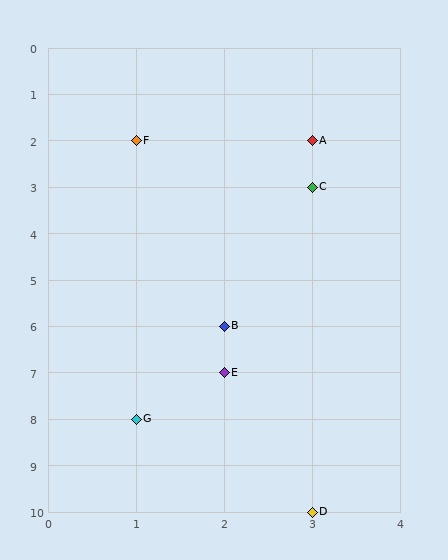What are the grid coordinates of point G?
Point G is at grid coordinates (1, 8).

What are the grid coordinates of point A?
Point A is at grid coordinates (3, 2).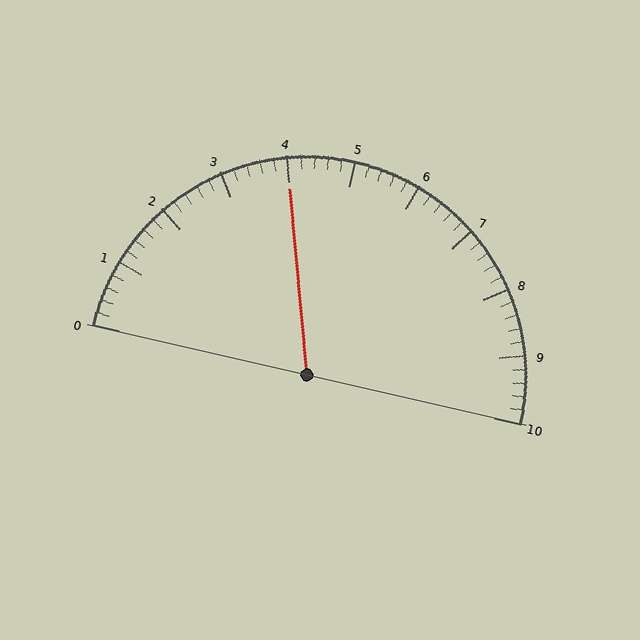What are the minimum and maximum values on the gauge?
The gauge ranges from 0 to 10.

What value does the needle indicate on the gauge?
The needle indicates approximately 4.0.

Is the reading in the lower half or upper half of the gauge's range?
The reading is in the lower half of the range (0 to 10).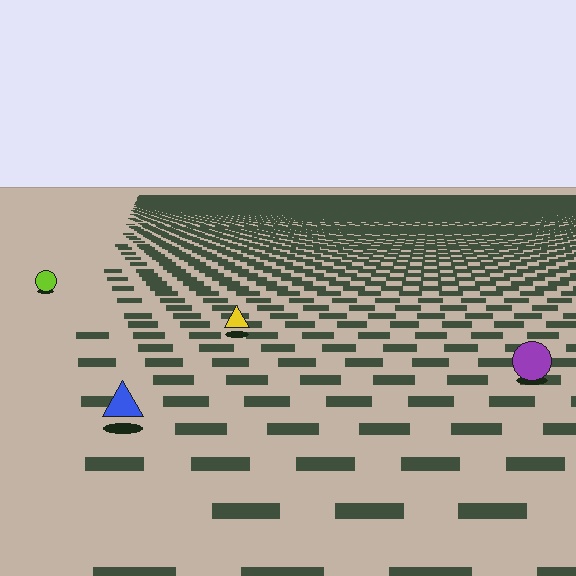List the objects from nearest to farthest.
From nearest to farthest: the blue triangle, the purple circle, the yellow triangle, the lime circle.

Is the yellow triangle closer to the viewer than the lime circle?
Yes. The yellow triangle is closer — you can tell from the texture gradient: the ground texture is coarser near it.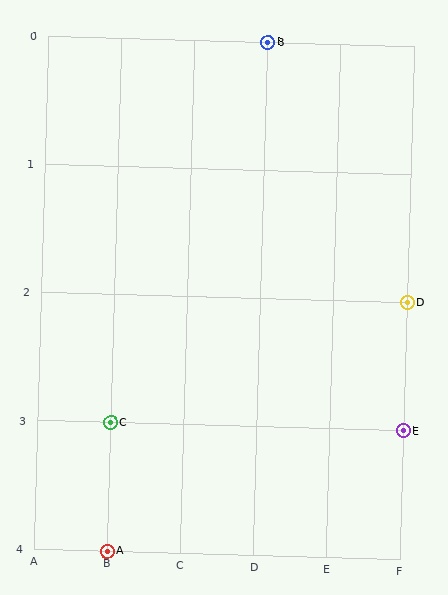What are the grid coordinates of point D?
Point D is at grid coordinates (F, 2).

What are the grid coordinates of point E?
Point E is at grid coordinates (F, 3).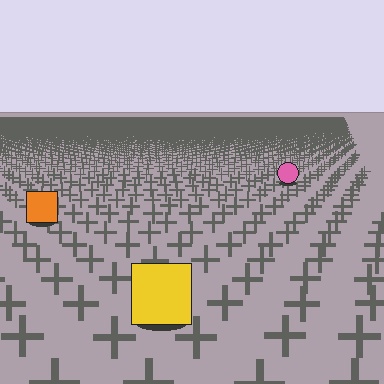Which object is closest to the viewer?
The yellow square is closest. The texture marks near it are larger and more spread out.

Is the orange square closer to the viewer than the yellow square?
No. The yellow square is closer — you can tell from the texture gradient: the ground texture is coarser near it.